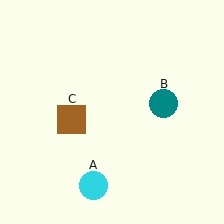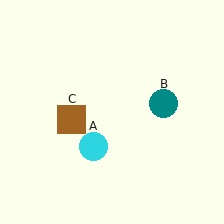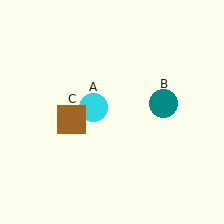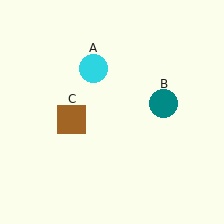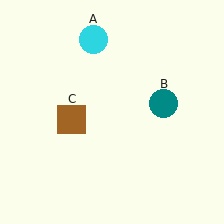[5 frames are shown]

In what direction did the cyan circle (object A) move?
The cyan circle (object A) moved up.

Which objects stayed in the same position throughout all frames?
Teal circle (object B) and brown square (object C) remained stationary.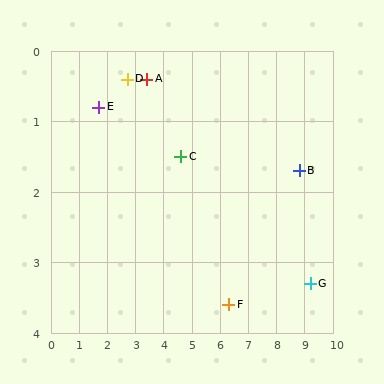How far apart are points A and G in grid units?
Points A and G are about 6.5 grid units apart.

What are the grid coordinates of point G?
Point G is at approximately (9.2, 3.3).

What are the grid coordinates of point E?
Point E is at approximately (1.7, 0.8).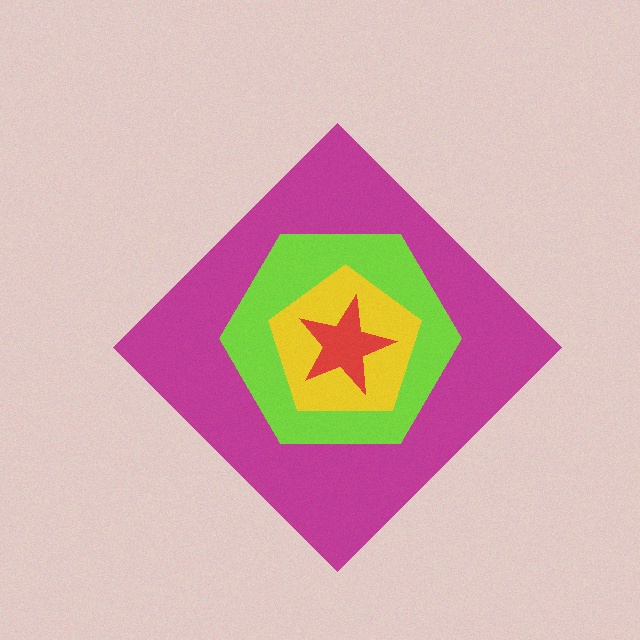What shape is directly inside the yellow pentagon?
The red star.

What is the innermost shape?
The red star.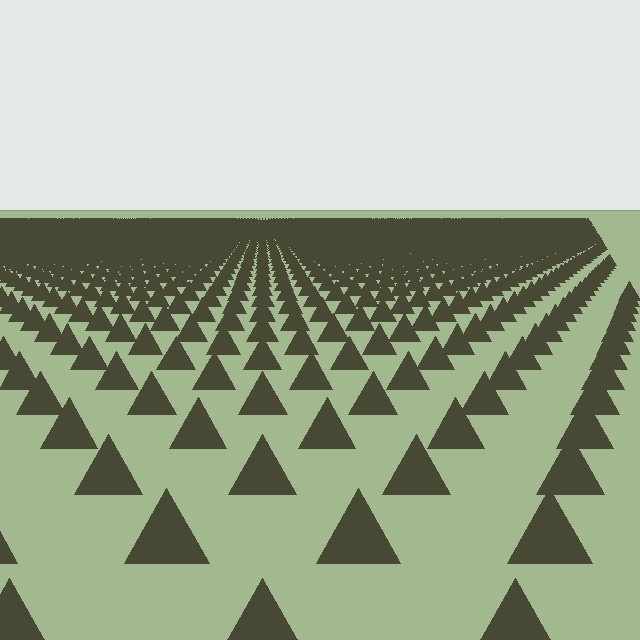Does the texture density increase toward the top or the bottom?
Density increases toward the top.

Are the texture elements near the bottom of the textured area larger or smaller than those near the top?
Larger. Near the bottom, elements are closer to the viewer and appear at a bigger on-screen size.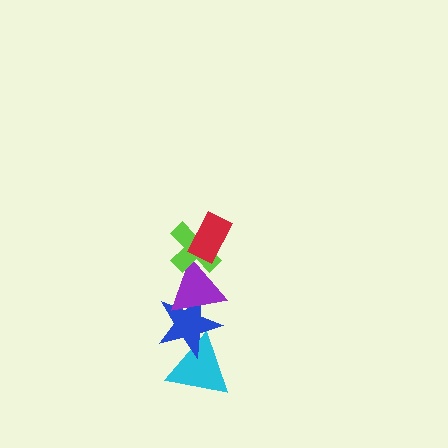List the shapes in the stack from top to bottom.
From top to bottom: the red rectangle, the lime cross, the purple triangle, the blue star, the cyan triangle.